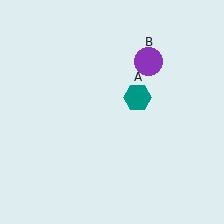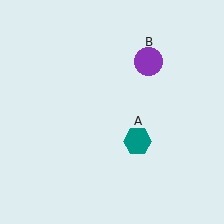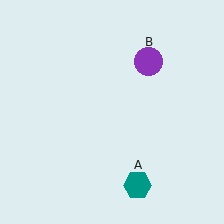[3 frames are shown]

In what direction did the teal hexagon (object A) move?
The teal hexagon (object A) moved down.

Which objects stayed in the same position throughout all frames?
Purple circle (object B) remained stationary.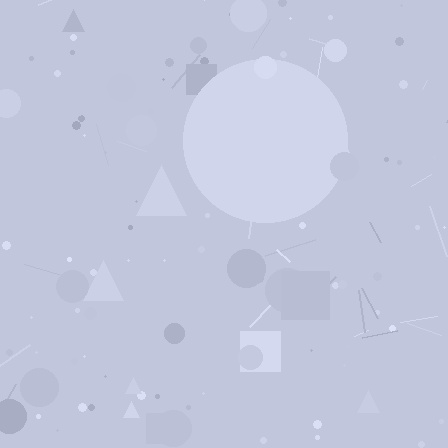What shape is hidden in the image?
A circle is hidden in the image.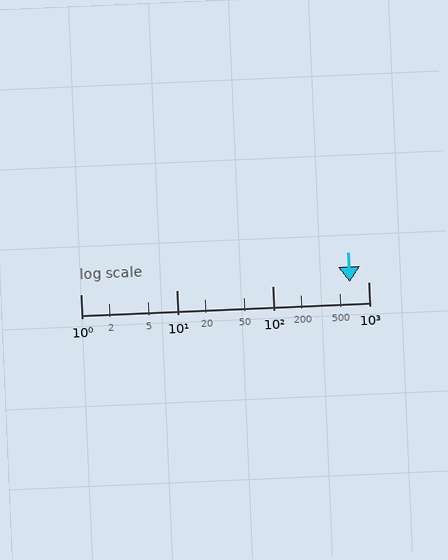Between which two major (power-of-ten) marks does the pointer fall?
The pointer is between 100 and 1000.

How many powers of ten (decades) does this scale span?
The scale spans 3 decades, from 1 to 1000.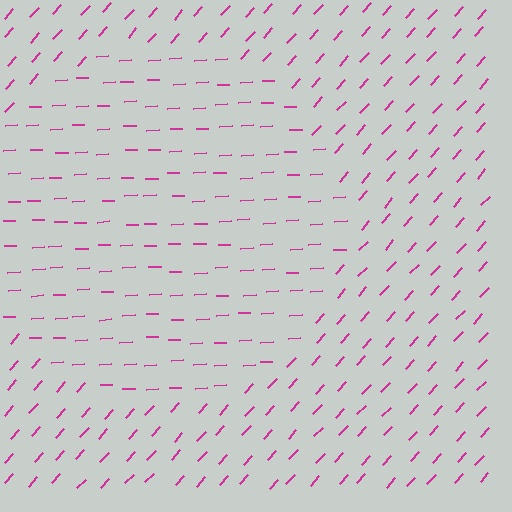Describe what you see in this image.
The image is filled with small magenta line segments. A circle region in the image has lines oriented differently from the surrounding lines, creating a visible texture boundary.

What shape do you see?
I see a circle.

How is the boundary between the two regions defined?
The boundary is defined purely by a change in line orientation (approximately 45 degrees difference). All lines are the same color and thickness.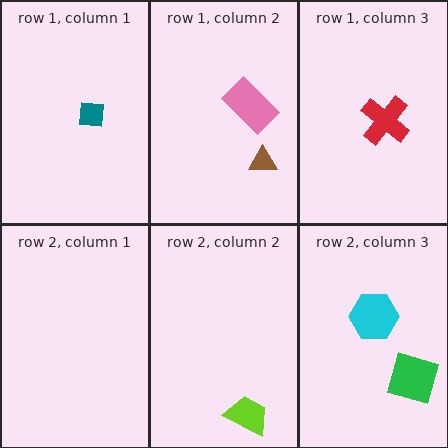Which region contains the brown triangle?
The row 1, column 2 region.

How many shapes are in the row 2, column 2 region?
1.